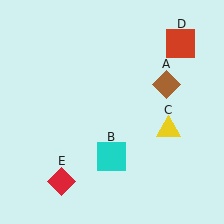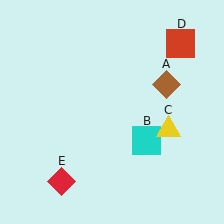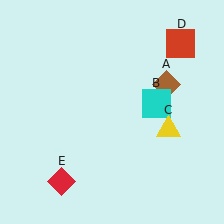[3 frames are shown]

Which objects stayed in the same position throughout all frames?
Brown diamond (object A) and yellow triangle (object C) and red square (object D) and red diamond (object E) remained stationary.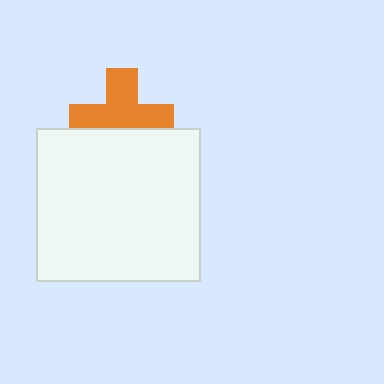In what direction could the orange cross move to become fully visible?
The orange cross could move up. That would shift it out from behind the white rectangle entirely.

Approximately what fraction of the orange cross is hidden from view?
Roughly 38% of the orange cross is hidden behind the white rectangle.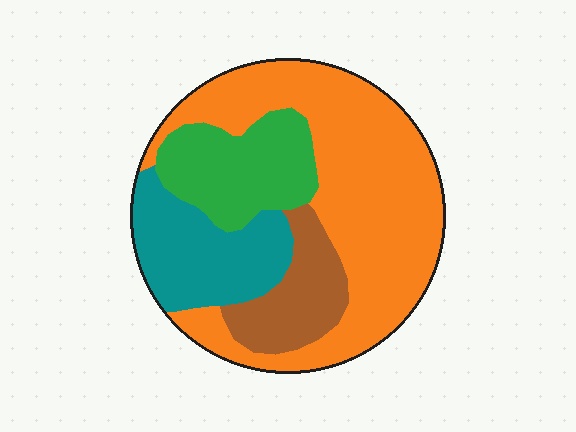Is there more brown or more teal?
Teal.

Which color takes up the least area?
Brown, at roughly 15%.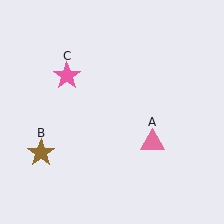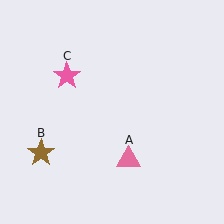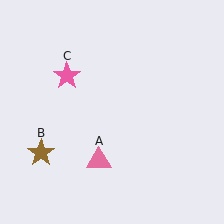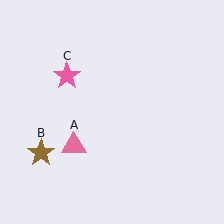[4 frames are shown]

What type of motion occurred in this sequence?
The pink triangle (object A) rotated clockwise around the center of the scene.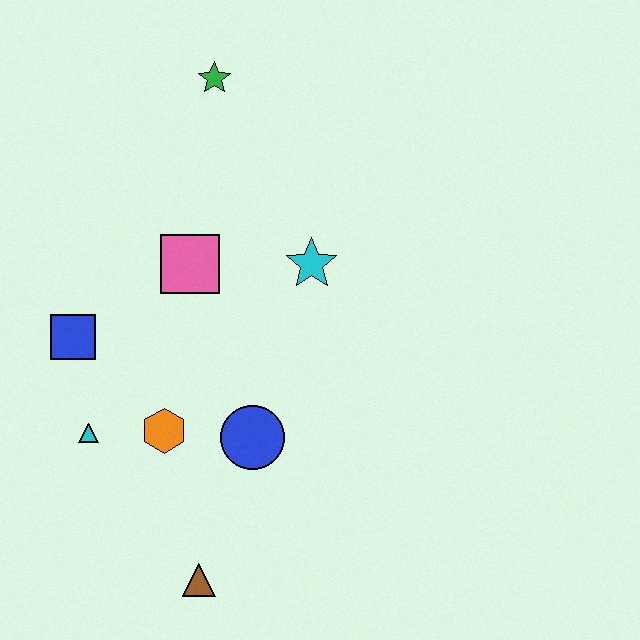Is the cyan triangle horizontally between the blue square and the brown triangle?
Yes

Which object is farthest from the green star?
The brown triangle is farthest from the green star.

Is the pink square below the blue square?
No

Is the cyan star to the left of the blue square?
No